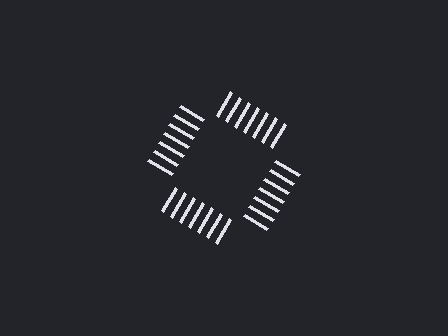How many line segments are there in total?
28 — 7 along each of the 4 edges.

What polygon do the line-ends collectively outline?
An illusory square — the line segments terminate on its edges but no continuous stroke is drawn.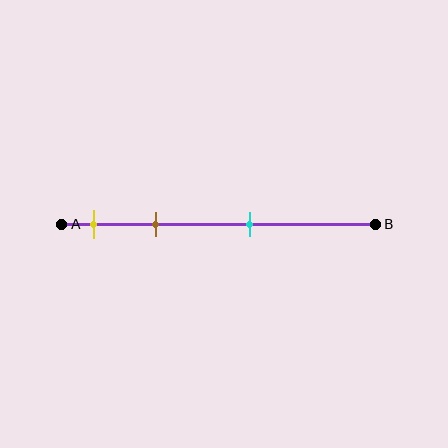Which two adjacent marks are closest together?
The yellow and brown marks are the closest adjacent pair.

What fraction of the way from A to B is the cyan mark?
The cyan mark is approximately 60% (0.6) of the way from A to B.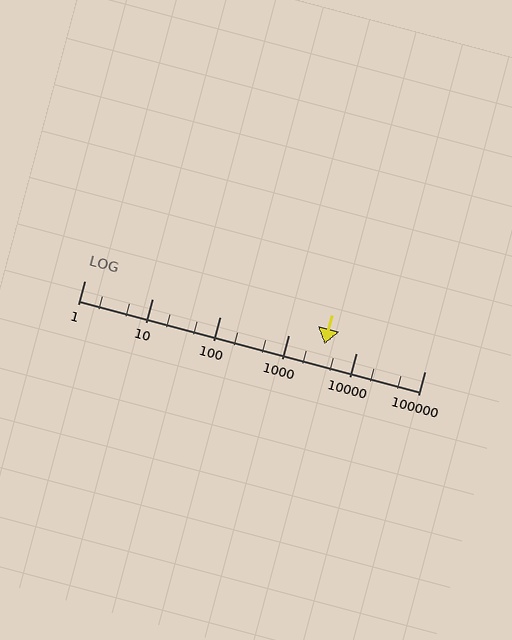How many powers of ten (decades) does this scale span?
The scale spans 5 decades, from 1 to 100000.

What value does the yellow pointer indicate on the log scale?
The pointer indicates approximately 3400.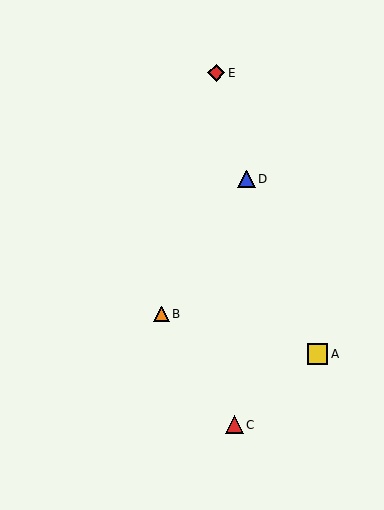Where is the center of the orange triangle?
The center of the orange triangle is at (161, 314).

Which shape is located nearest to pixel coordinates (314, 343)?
The yellow square (labeled A) at (318, 354) is nearest to that location.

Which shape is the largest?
The yellow square (labeled A) is the largest.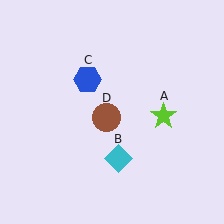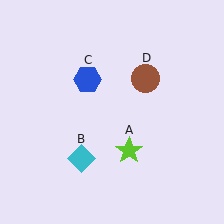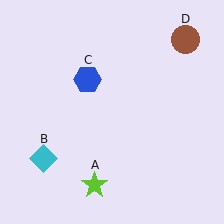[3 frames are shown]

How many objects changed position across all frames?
3 objects changed position: lime star (object A), cyan diamond (object B), brown circle (object D).